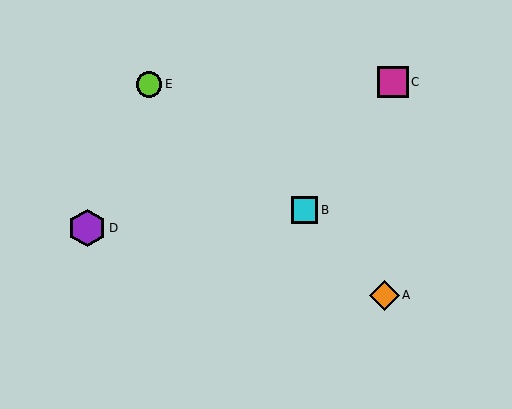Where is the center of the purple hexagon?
The center of the purple hexagon is at (87, 228).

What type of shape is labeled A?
Shape A is an orange diamond.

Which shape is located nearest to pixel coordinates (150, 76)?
The lime circle (labeled E) at (149, 84) is nearest to that location.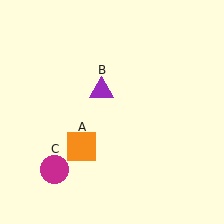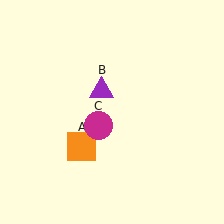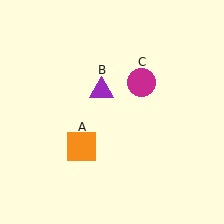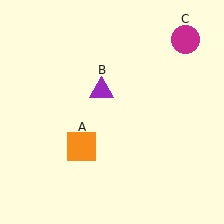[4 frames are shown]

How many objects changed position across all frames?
1 object changed position: magenta circle (object C).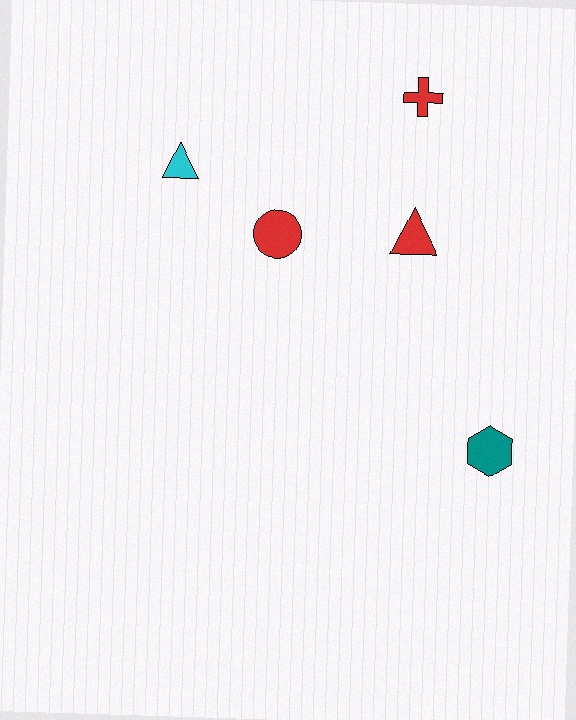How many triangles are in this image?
There are 2 triangles.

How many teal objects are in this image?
There is 1 teal object.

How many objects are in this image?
There are 5 objects.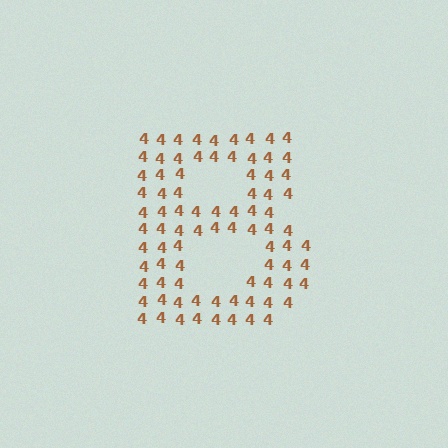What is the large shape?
The large shape is the letter B.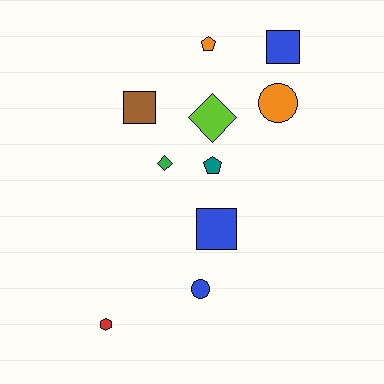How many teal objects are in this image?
There is 1 teal object.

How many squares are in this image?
There are 3 squares.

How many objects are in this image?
There are 10 objects.